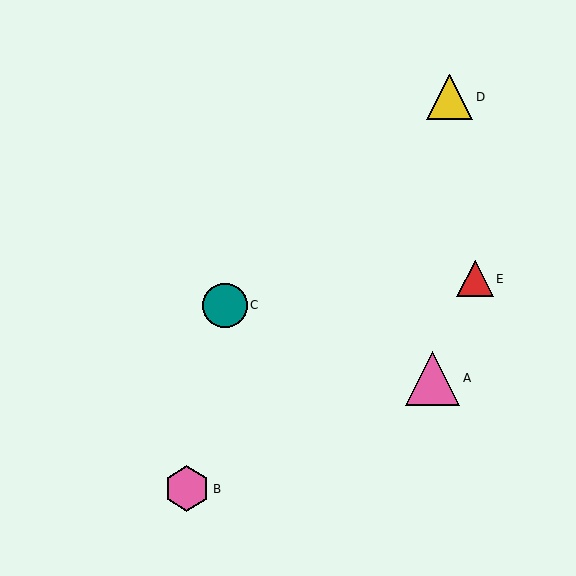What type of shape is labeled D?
Shape D is a yellow triangle.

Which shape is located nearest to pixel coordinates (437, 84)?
The yellow triangle (labeled D) at (450, 97) is nearest to that location.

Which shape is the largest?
The pink triangle (labeled A) is the largest.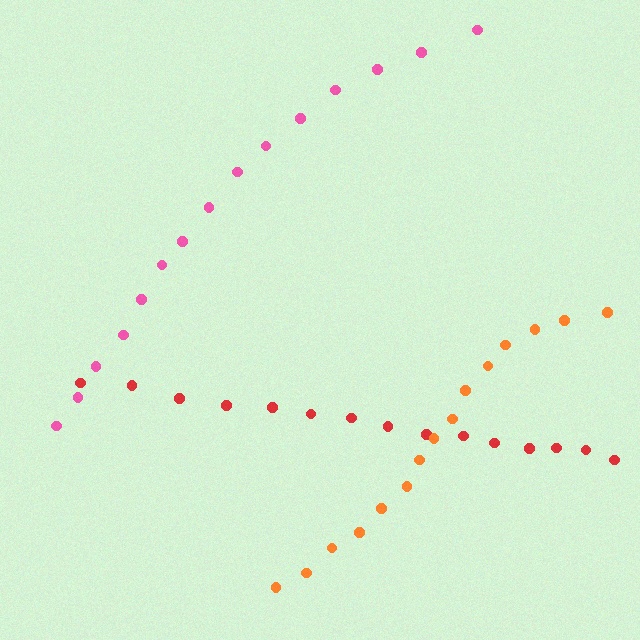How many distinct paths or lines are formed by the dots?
There are 3 distinct paths.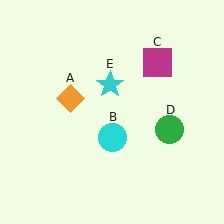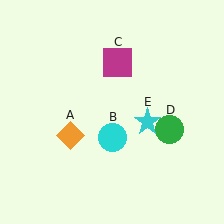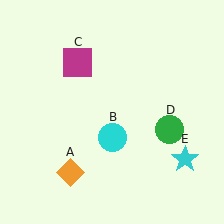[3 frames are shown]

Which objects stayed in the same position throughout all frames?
Cyan circle (object B) and green circle (object D) remained stationary.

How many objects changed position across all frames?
3 objects changed position: orange diamond (object A), magenta square (object C), cyan star (object E).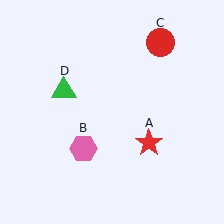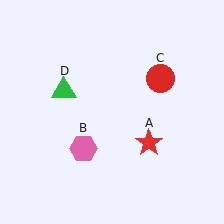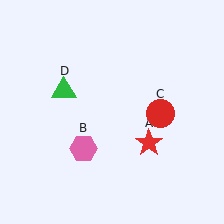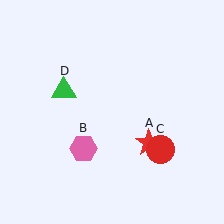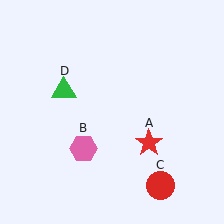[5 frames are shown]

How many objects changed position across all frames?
1 object changed position: red circle (object C).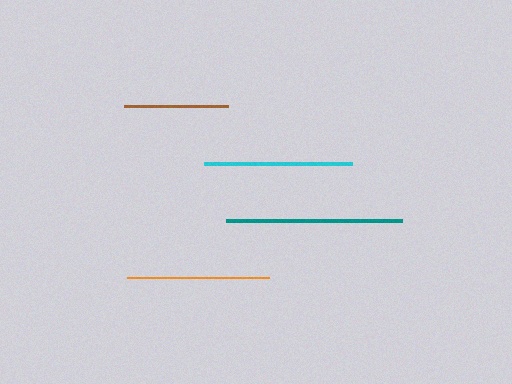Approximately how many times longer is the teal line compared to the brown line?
The teal line is approximately 1.7 times the length of the brown line.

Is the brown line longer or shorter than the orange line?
The orange line is longer than the brown line.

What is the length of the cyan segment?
The cyan segment is approximately 149 pixels long.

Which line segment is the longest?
The teal line is the longest at approximately 177 pixels.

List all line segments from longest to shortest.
From longest to shortest: teal, cyan, orange, brown.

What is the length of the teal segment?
The teal segment is approximately 177 pixels long.